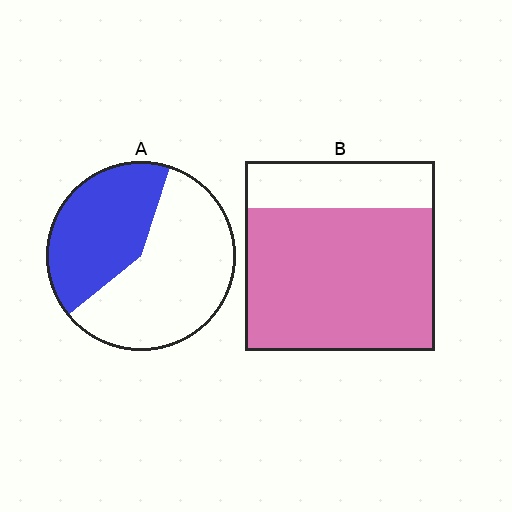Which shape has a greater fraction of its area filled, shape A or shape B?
Shape B.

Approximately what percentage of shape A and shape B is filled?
A is approximately 40% and B is approximately 75%.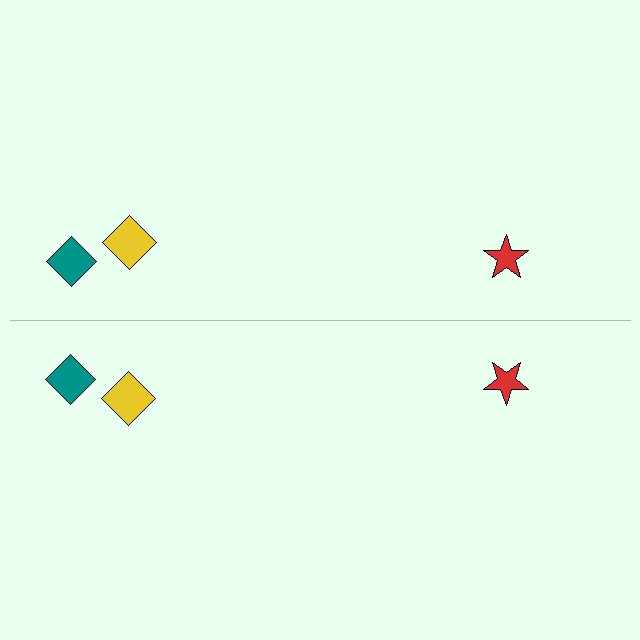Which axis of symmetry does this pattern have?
The pattern has a horizontal axis of symmetry running through the center of the image.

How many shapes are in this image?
There are 6 shapes in this image.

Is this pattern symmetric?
Yes, this pattern has bilateral (reflection) symmetry.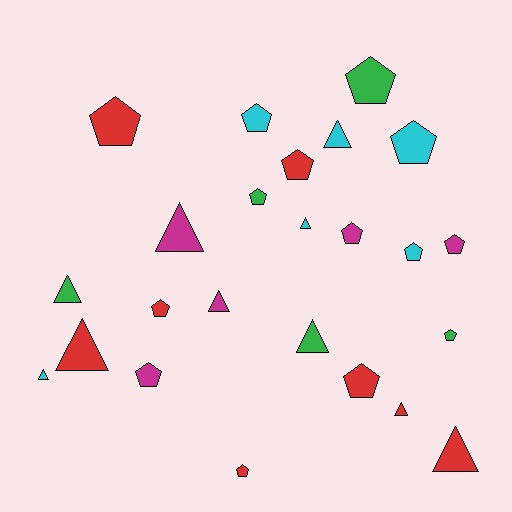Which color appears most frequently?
Red, with 8 objects.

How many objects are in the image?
There are 24 objects.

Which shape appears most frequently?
Pentagon, with 14 objects.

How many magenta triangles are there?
There are 2 magenta triangles.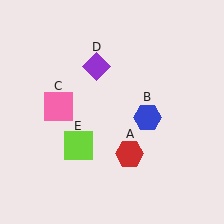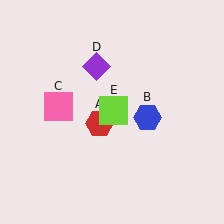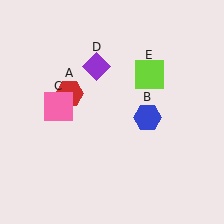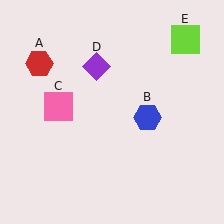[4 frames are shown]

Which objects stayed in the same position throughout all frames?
Blue hexagon (object B) and pink square (object C) and purple diamond (object D) remained stationary.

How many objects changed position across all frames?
2 objects changed position: red hexagon (object A), lime square (object E).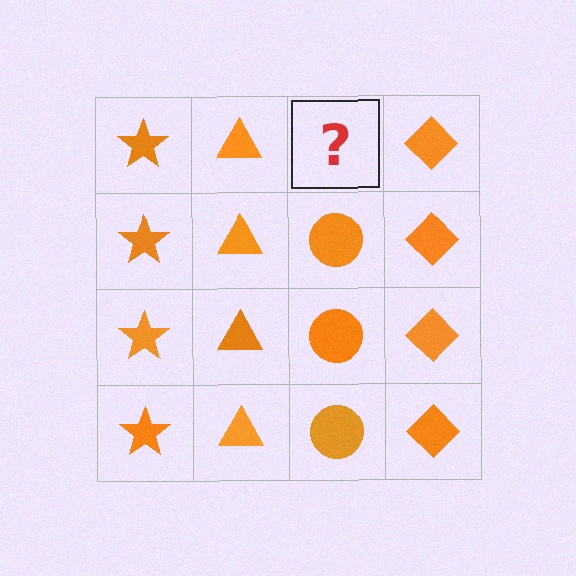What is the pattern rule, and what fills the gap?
The rule is that each column has a consistent shape. The gap should be filled with an orange circle.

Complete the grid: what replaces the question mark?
The question mark should be replaced with an orange circle.